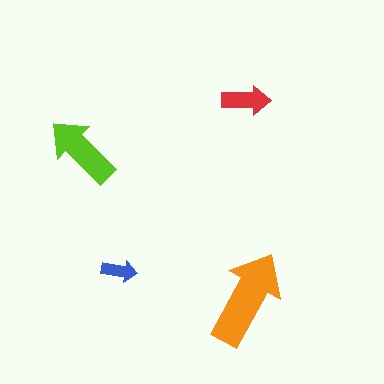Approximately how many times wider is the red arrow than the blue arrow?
About 1.5 times wider.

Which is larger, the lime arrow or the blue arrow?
The lime one.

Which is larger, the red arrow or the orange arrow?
The orange one.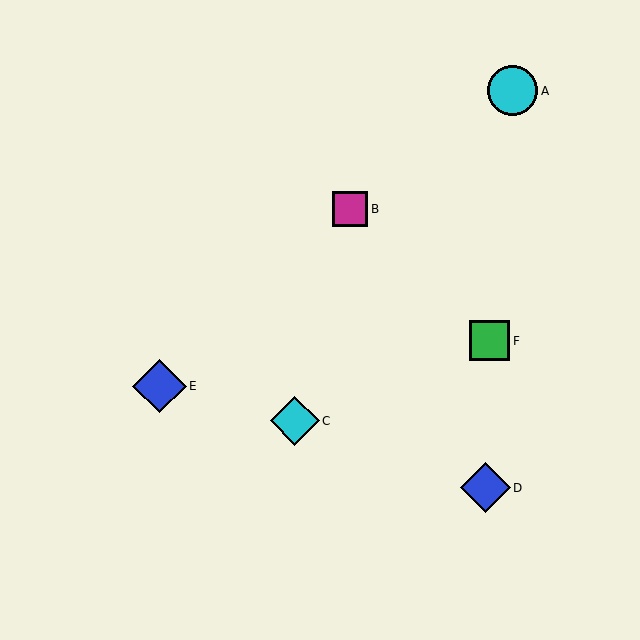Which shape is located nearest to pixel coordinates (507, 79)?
The cyan circle (labeled A) at (512, 91) is nearest to that location.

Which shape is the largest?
The blue diamond (labeled E) is the largest.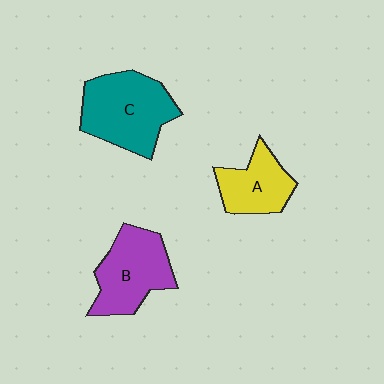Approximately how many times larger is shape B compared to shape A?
Approximately 1.3 times.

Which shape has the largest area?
Shape C (teal).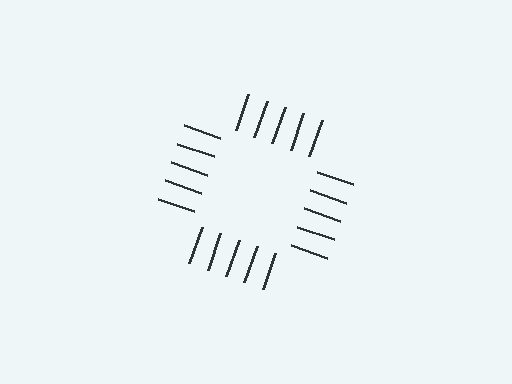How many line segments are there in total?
20 — 5 along each of the 4 edges.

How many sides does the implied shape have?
4 sides — the line-ends trace a square.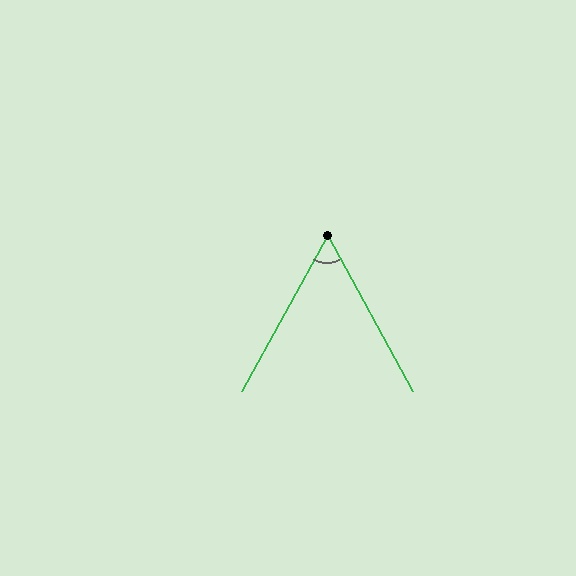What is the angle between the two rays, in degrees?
Approximately 58 degrees.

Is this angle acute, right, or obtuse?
It is acute.